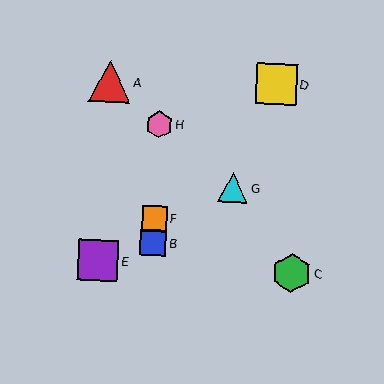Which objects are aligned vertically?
Objects B, F, H are aligned vertically.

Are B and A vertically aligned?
No, B is at x≈153 and A is at x≈110.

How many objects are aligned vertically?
3 objects (B, F, H) are aligned vertically.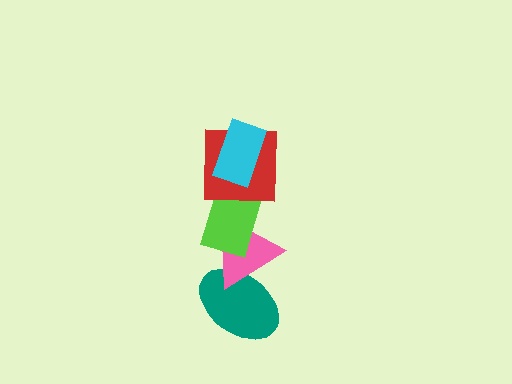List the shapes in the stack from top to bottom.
From top to bottom: the cyan rectangle, the red square, the lime rectangle, the pink triangle, the teal ellipse.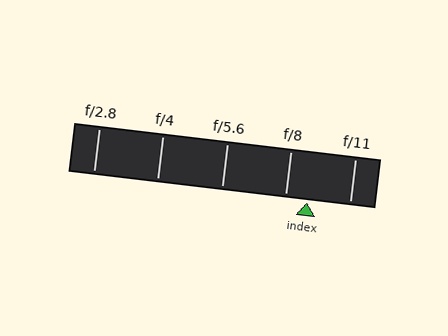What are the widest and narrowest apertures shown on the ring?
The widest aperture shown is f/2.8 and the narrowest is f/11.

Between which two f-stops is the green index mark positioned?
The index mark is between f/8 and f/11.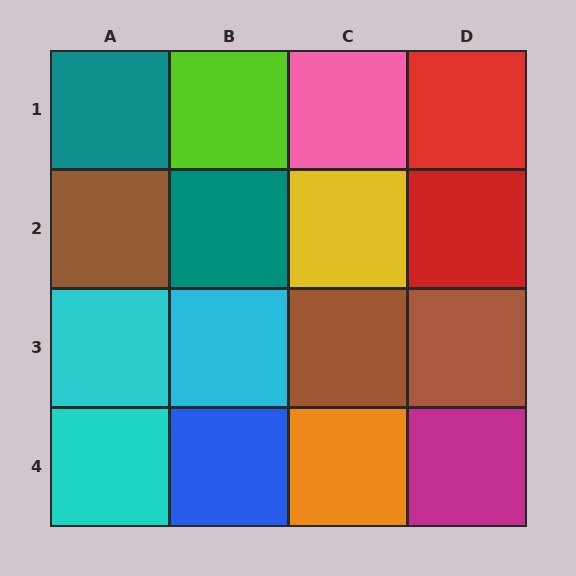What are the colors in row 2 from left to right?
Brown, teal, yellow, red.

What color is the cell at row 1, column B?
Lime.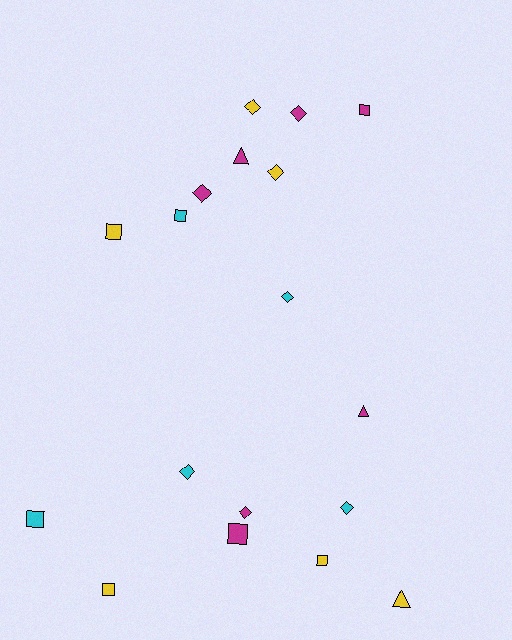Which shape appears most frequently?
Diamond, with 8 objects.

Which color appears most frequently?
Magenta, with 7 objects.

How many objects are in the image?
There are 18 objects.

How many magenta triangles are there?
There are 2 magenta triangles.